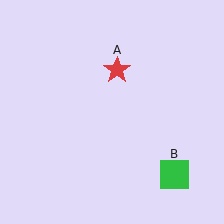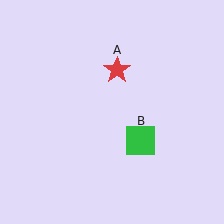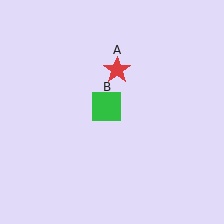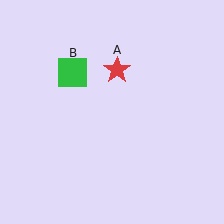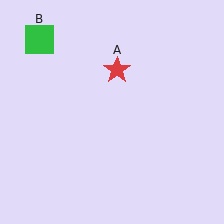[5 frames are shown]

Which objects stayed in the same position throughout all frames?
Red star (object A) remained stationary.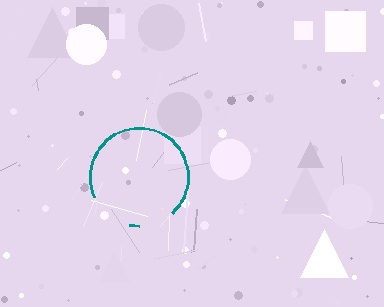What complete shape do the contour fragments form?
The contour fragments form a circle.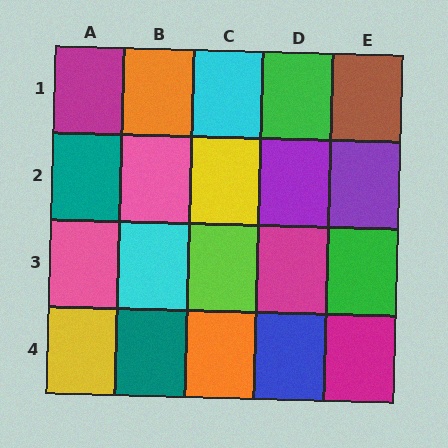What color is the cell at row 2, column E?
Purple.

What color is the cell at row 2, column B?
Pink.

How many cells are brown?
1 cell is brown.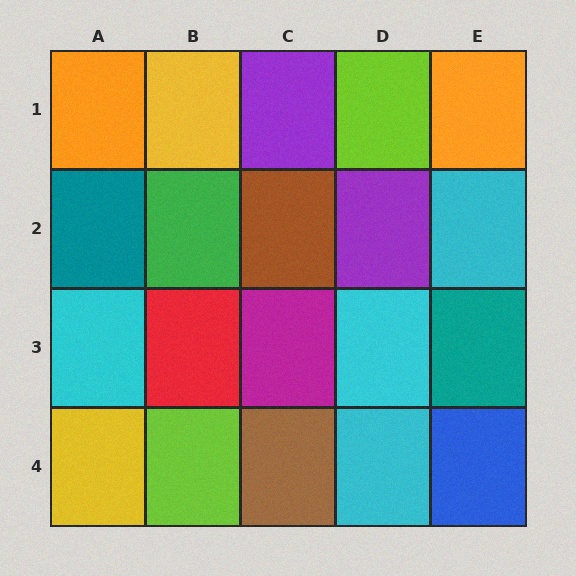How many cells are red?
1 cell is red.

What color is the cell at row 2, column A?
Teal.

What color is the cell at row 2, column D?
Purple.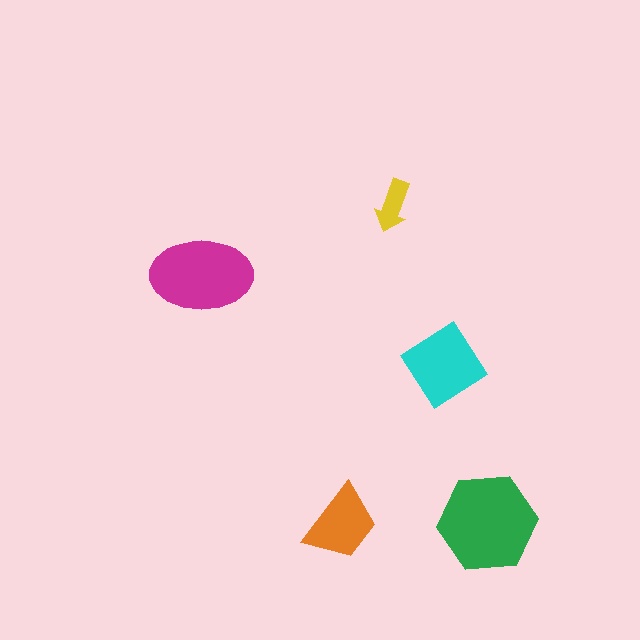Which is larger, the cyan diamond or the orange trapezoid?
The cyan diamond.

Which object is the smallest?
The yellow arrow.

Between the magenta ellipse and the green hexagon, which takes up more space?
The green hexagon.